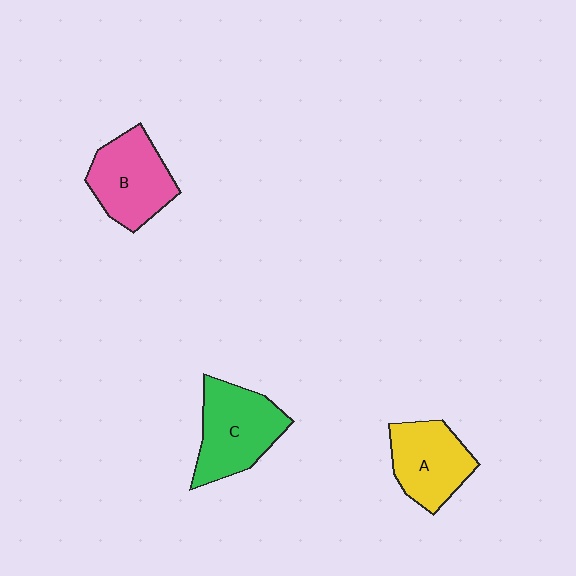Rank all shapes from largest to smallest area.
From largest to smallest: C (green), B (pink), A (yellow).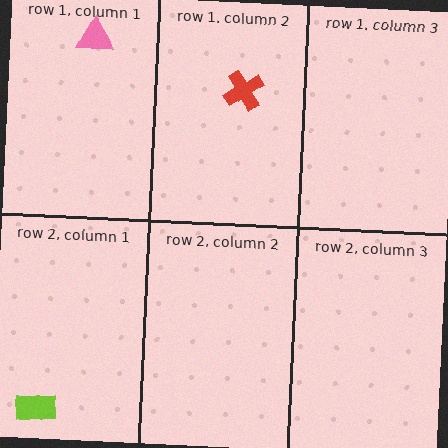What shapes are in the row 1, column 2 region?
The red cross.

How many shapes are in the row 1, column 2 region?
1.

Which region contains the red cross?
The row 1, column 2 region.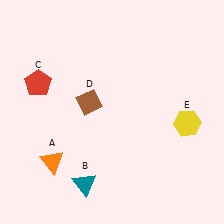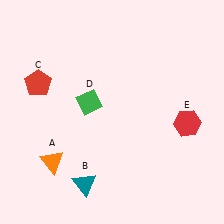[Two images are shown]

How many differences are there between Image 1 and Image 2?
There are 2 differences between the two images.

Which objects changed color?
D changed from brown to green. E changed from yellow to red.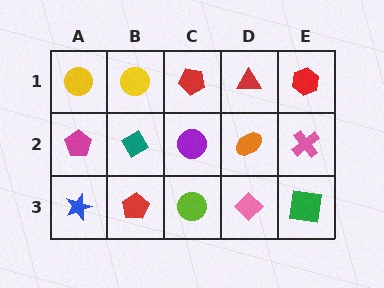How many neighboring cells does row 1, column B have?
3.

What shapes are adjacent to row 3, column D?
An orange ellipse (row 2, column D), a lime circle (row 3, column C), a green square (row 3, column E).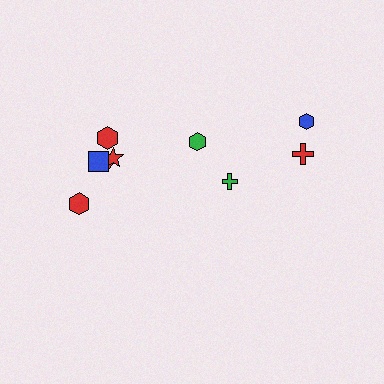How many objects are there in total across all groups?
There are 9 objects.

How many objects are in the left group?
There are 6 objects.